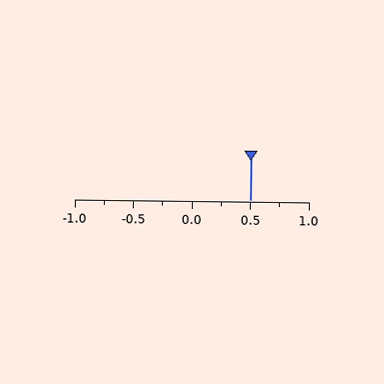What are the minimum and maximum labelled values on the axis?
The axis runs from -1.0 to 1.0.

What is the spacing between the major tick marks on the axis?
The major ticks are spaced 0.5 apart.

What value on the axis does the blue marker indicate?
The marker indicates approximately 0.5.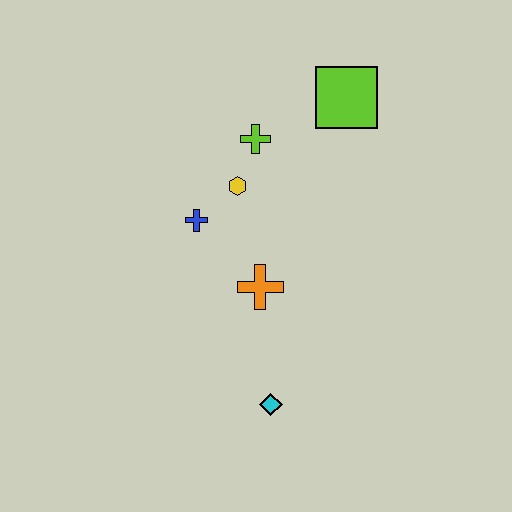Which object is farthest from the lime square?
The cyan diamond is farthest from the lime square.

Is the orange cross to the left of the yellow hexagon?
No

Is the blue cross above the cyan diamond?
Yes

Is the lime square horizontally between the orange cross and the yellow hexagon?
No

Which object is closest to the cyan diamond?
The orange cross is closest to the cyan diamond.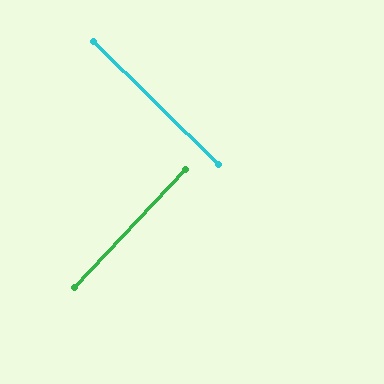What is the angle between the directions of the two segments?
Approximately 89 degrees.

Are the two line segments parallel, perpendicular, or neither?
Perpendicular — they meet at approximately 89°.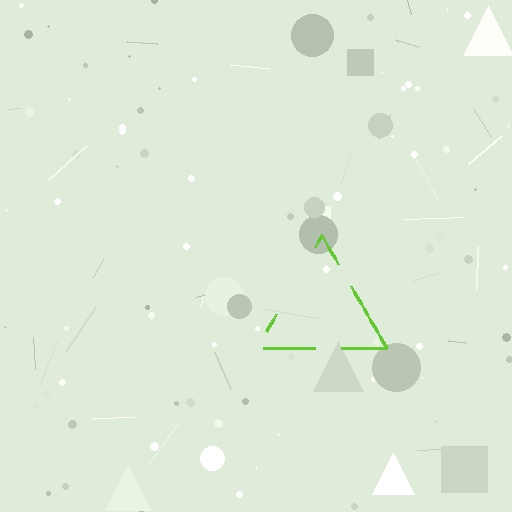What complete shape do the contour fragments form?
The contour fragments form a triangle.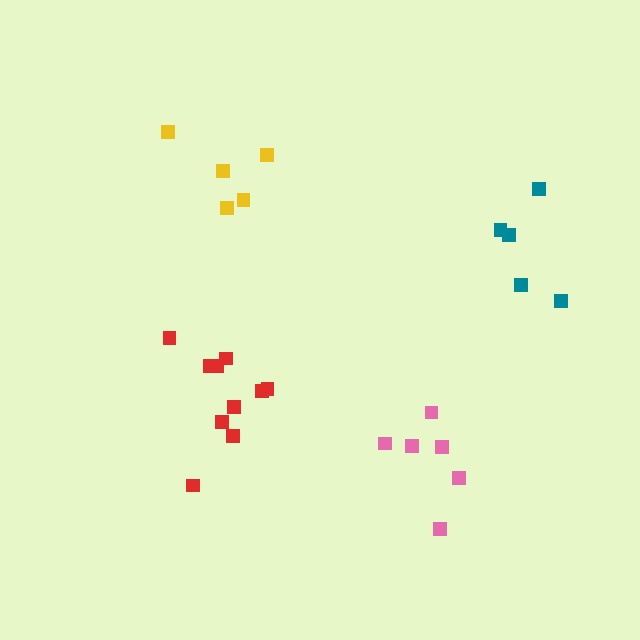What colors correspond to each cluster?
The clusters are colored: teal, red, yellow, pink.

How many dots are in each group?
Group 1: 5 dots, Group 2: 10 dots, Group 3: 5 dots, Group 4: 6 dots (26 total).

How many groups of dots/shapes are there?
There are 4 groups.